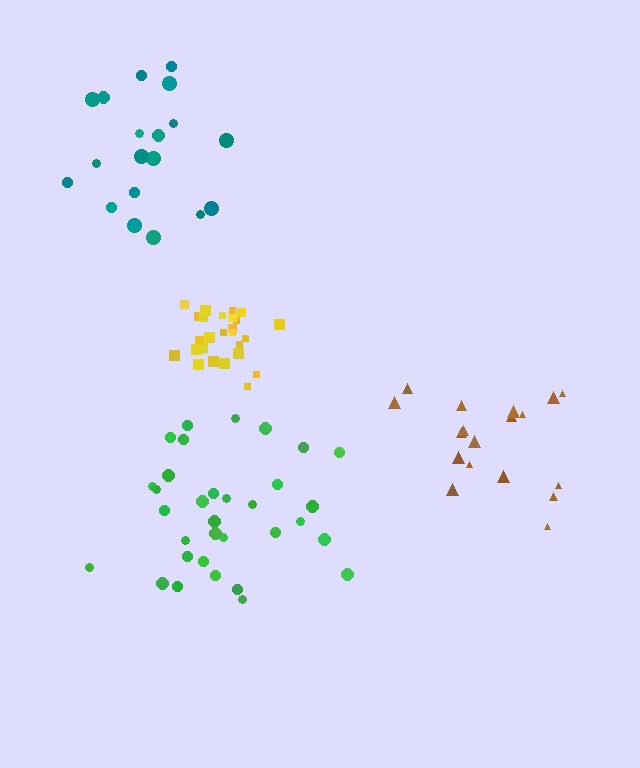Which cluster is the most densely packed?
Yellow.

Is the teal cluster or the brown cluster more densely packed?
Brown.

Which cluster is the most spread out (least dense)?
Teal.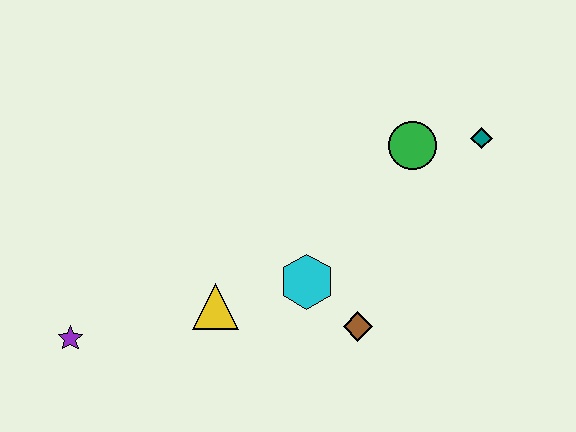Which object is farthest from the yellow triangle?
The teal diamond is farthest from the yellow triangle.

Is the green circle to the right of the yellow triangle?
Yes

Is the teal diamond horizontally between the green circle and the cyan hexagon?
No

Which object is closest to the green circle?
The teal diamond is closest to the green circle.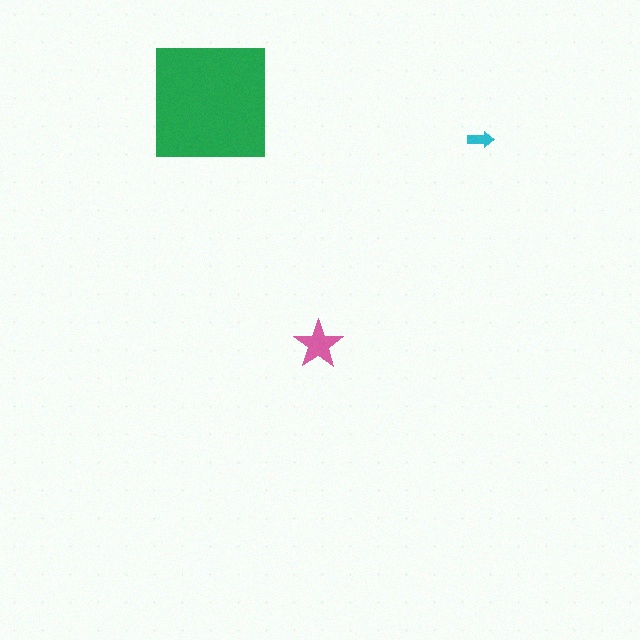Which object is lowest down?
The pink star is bottommost.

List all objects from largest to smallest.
The green square, the pink star, the cyan arrow.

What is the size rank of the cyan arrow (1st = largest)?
3rd.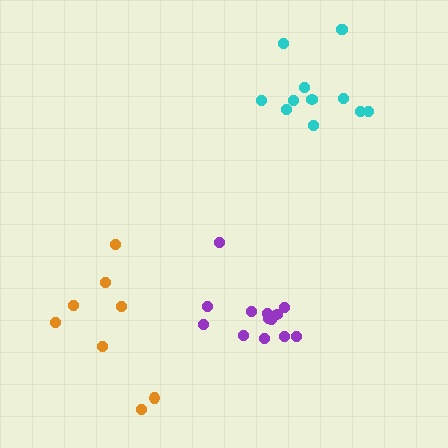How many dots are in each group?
Group 1: 13 dots, Group 2: 8 dots, Group 3: 12 dots (33 total).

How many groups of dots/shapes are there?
There are 3 groups.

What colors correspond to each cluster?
The clusters are colored: purple, orange, cyan.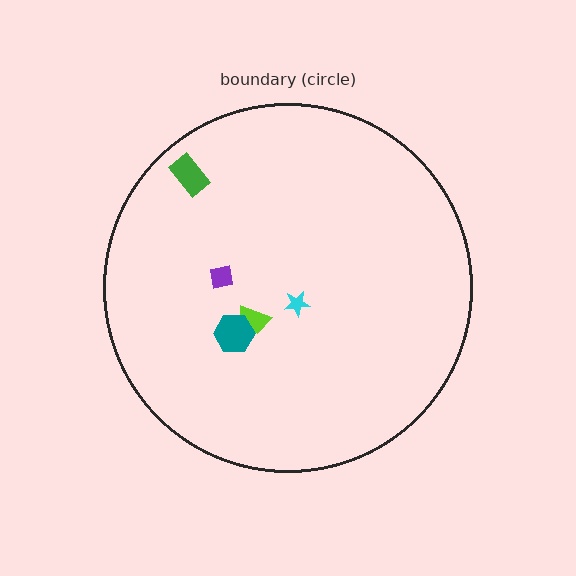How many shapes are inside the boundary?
5 inside, 0 outside.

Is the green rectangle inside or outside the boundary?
Inside.